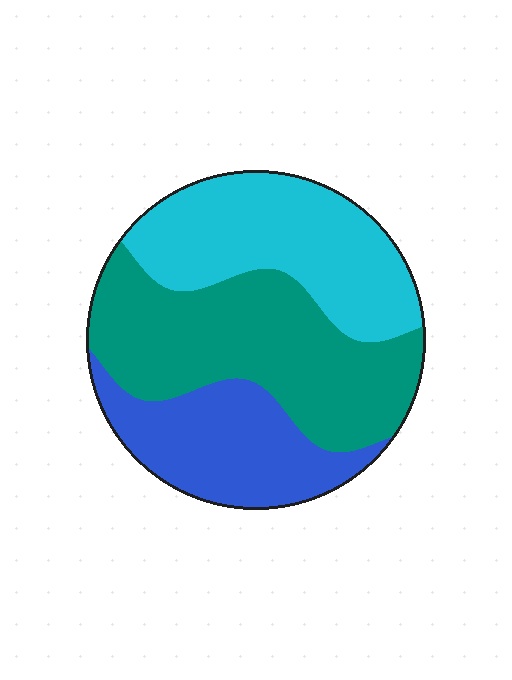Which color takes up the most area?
Teal, at roughly 40%.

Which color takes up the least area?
Blue, at roughly 25%.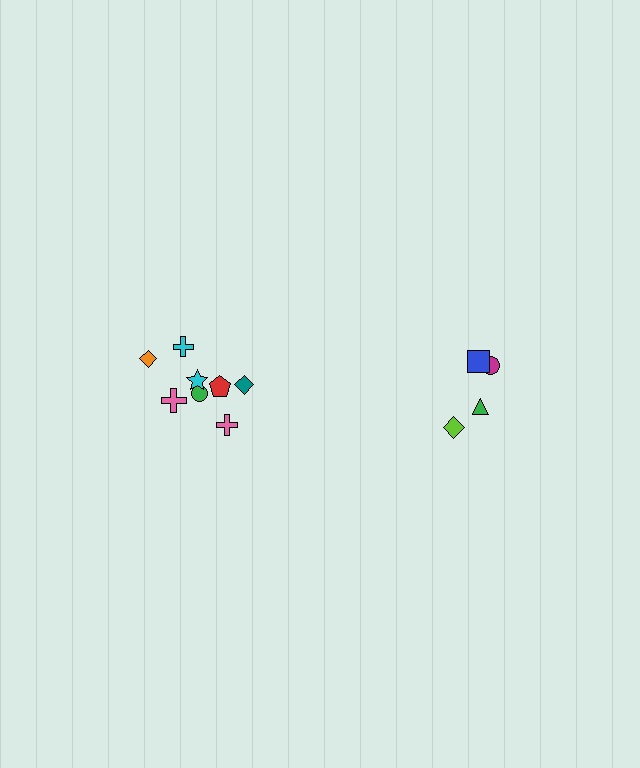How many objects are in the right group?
There are 4 objects.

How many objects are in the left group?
There are 8 objects.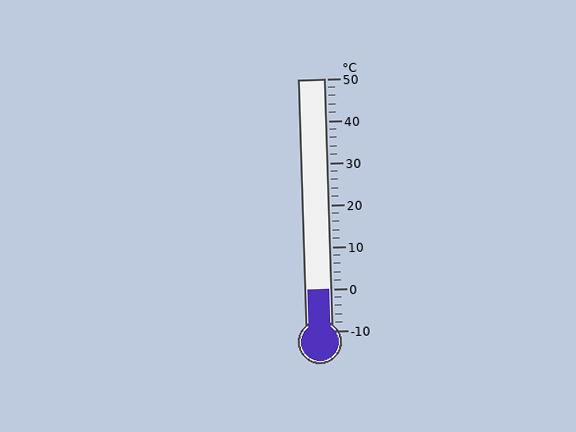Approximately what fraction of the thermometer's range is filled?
The thermometer is filled to approximately 15% of its range.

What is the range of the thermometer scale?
The thermometer scale ranges from -10°C to 50°C.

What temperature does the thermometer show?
The thermometer shows approximately 0°C.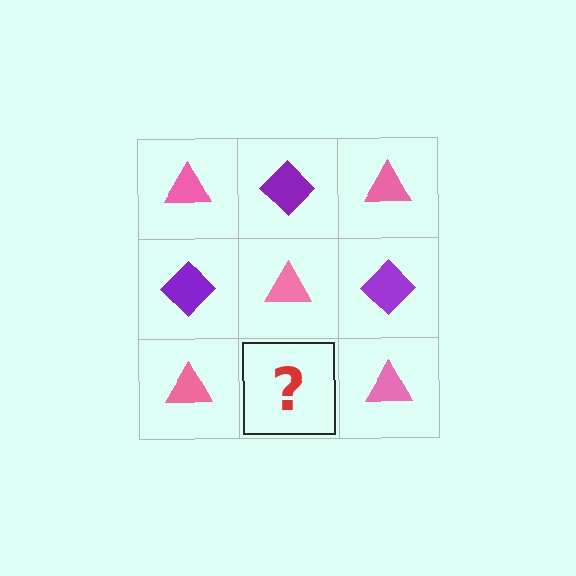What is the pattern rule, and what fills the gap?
The rule is that it alternates pink triangle and purple diamond in a checkerboard pattern. The gap should be filled with a purple diamond.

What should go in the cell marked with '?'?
The missing cell should contain a purple diamond.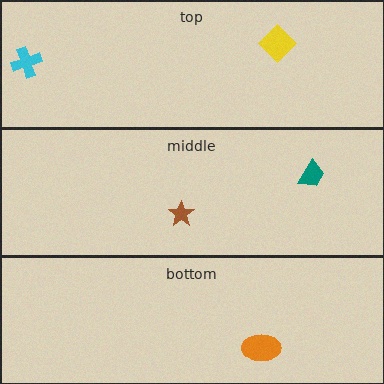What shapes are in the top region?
The yellow diamond, the cyan cross.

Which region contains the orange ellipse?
The bottom region.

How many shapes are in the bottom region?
1.